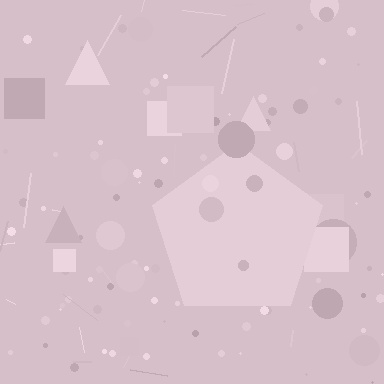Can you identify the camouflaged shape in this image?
The camouflaged shape is a pentagon.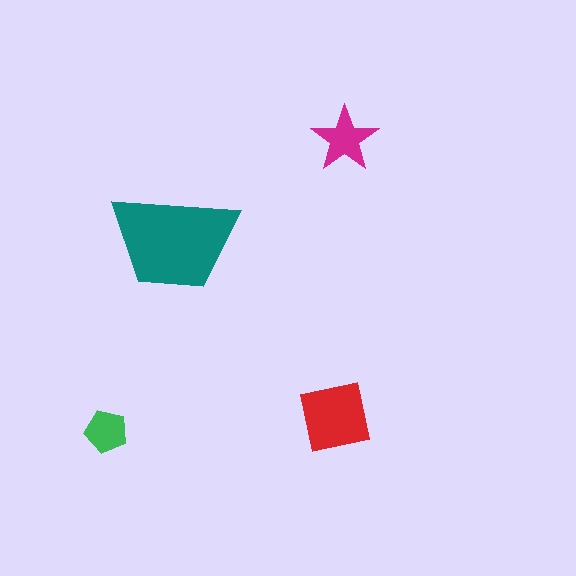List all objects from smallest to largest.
The green pentagon, the magenta star, the red square, the teal trapezoid.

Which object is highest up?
The magenta star is topmost.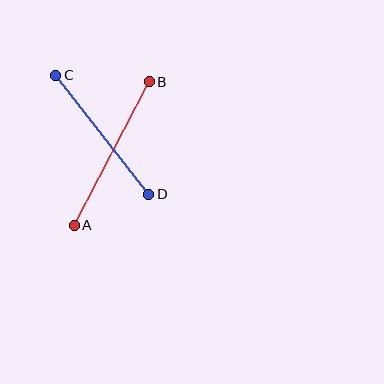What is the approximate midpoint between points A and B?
The midpoint is at approximately (112, 154) pixels.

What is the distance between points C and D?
The distance is approximately 151 pixels.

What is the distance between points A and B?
The distance is approximately 162 pixels.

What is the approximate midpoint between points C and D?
The midpoint is at approximately (102, 135) pixels.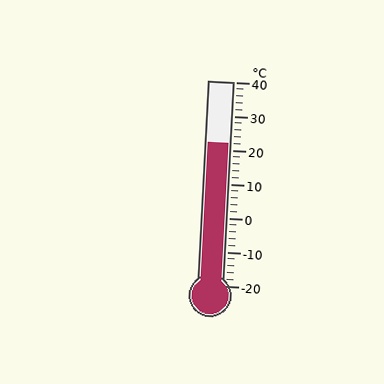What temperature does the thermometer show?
The thermometer shows approximately 22°C.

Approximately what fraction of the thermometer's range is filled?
The thermometer is filled to approximately 70% of its range.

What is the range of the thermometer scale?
The thermometer scale ranges from -20°C to 40°C.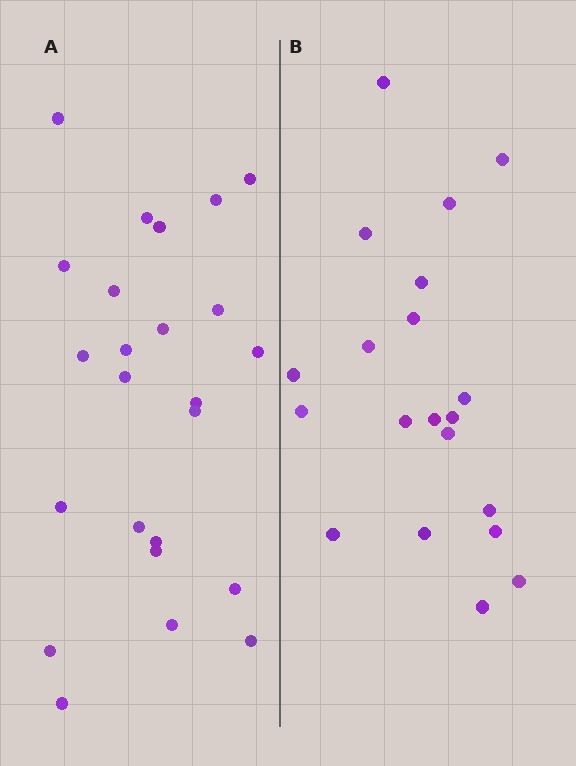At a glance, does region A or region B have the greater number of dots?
Region A (the left region) has more dots.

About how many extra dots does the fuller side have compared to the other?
Region A has about 4 more dots than region B.